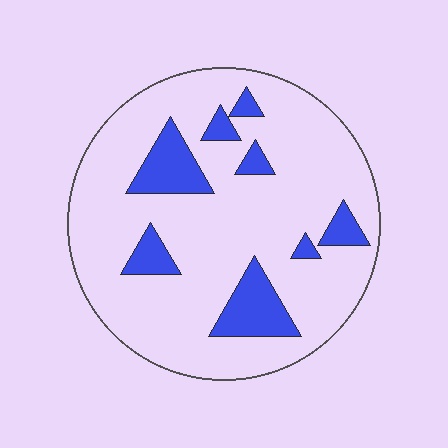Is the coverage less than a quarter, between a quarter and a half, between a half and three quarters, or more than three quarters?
Less than a quarter.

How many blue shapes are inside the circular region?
8.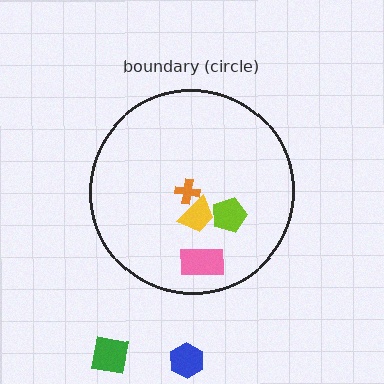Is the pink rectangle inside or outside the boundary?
Inside.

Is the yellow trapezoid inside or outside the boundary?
Inside.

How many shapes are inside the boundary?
4 inside, 2 outside.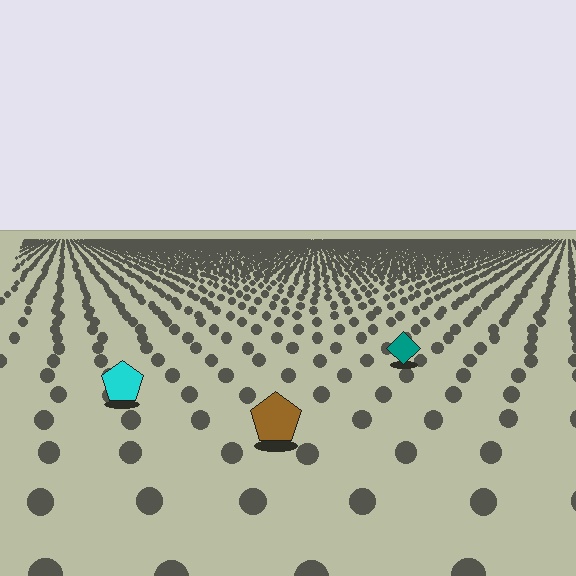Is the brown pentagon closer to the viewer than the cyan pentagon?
Yes. The brown pentagon is closer — you can tell from the texture gradient: the ground texture is coarser near it.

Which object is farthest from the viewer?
The teal diamond is farthest from the viewer. It appears smaller and the ground texture around it is denser.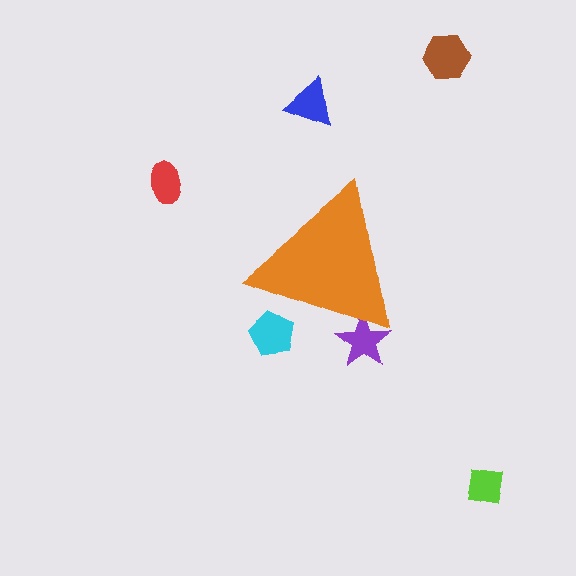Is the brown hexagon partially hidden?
No, the brown hexagon is fully visible.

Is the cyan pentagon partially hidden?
Yes, the cyan pentagon is partially hidden behind the orange triangle.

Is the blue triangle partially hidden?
No, the blue triangle is fully visible.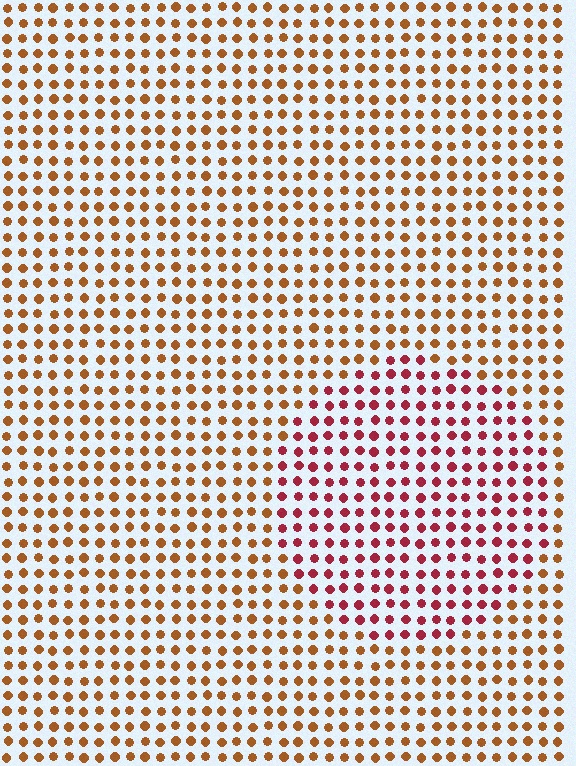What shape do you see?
I see a circle.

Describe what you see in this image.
The image is filled with small brown elements in a uniform arrangement. A circle-shaped region is visible where the elements are tinted to a slightly different hue, forming a subtle color boundary.